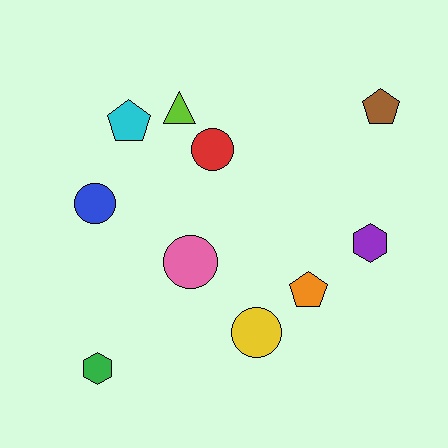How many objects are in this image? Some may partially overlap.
There are 10 objects.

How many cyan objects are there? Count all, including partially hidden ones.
There is 1 cyan object.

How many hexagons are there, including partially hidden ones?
There are 2 hexagons.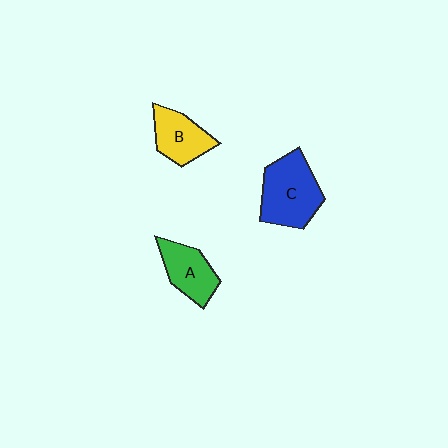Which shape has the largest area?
Shape C (blue).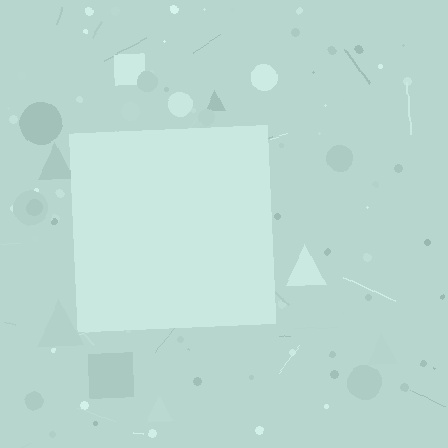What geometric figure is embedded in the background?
A square is embedded in the background.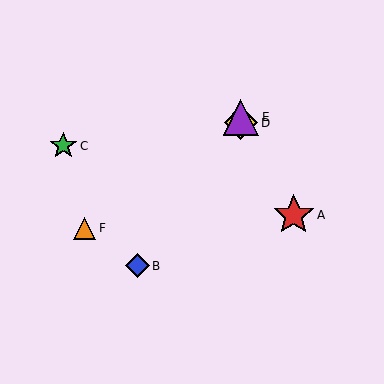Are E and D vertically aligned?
Yes, both are at x≈241.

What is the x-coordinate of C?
Object C is at x≈63.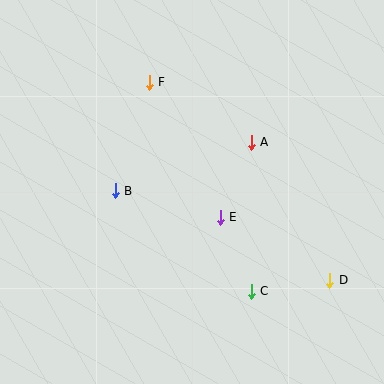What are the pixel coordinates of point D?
Point D is at (330, 281).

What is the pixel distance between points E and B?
The distance between E and B is 108 pixels.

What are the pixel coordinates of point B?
Point B is at (115, 191).